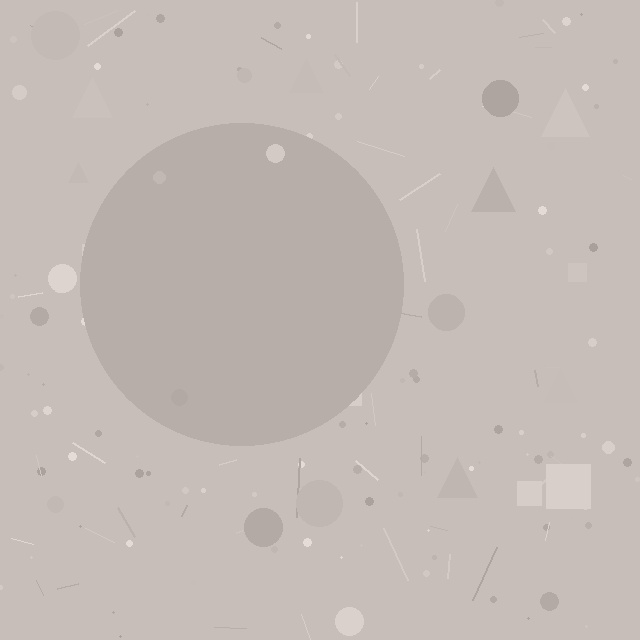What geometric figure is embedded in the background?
A circle is embedded in the background.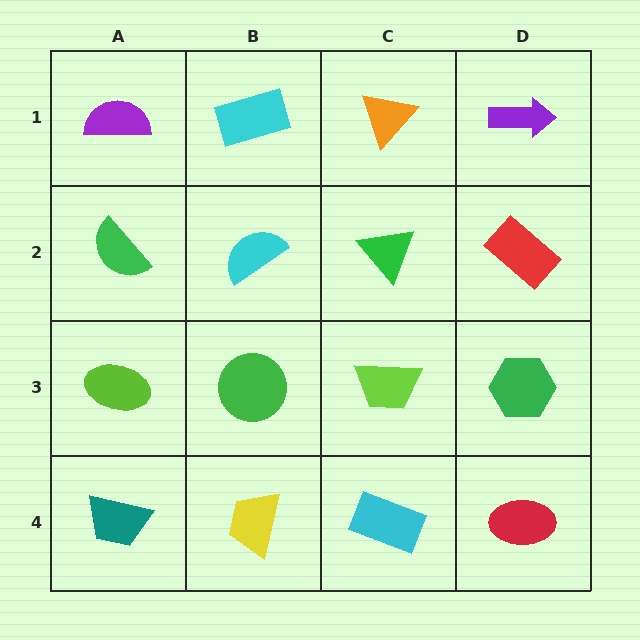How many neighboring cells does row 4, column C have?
3.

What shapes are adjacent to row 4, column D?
A green hexagon (row 3, column D), a cyan rectangle (row 4, column C).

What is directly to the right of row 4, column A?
A yellow trapezoid.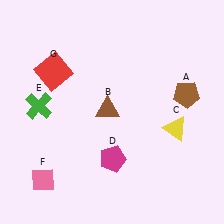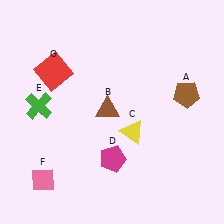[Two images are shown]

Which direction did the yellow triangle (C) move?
The yellow triangle (C) moved left.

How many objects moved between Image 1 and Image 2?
1 object moved between the two images.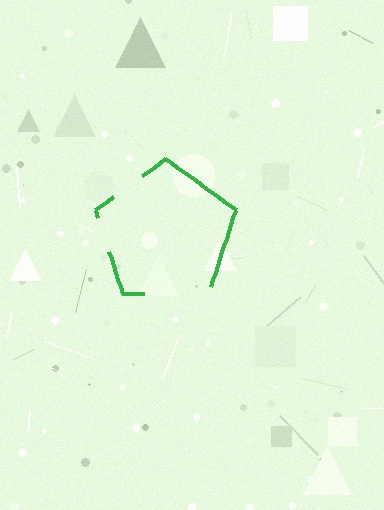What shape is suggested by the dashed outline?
The dashed outline suggests a pentagon.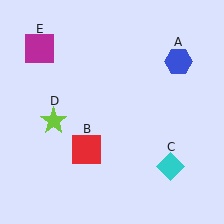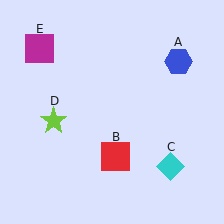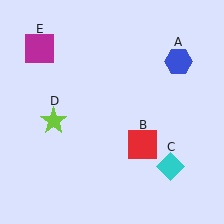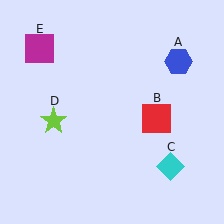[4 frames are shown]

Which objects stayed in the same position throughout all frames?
Blue hexagon (object A) and cyan diamond (object C) and lime star (object D) and magenta square (object E) remained stationary.